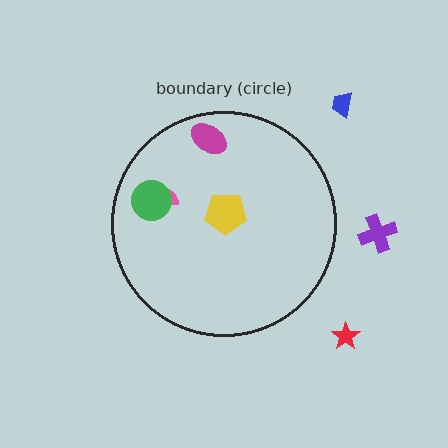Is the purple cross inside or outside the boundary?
Outside.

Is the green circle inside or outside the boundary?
Inside.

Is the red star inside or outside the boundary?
Outside.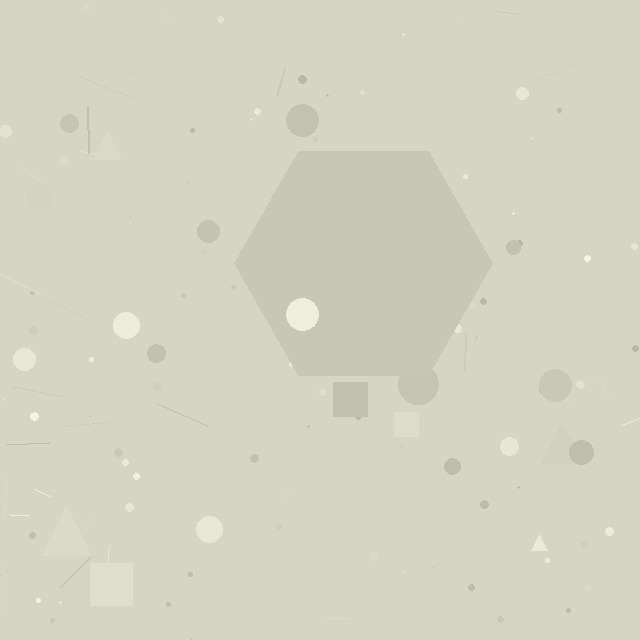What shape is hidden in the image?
A hexagon is hidden in the image.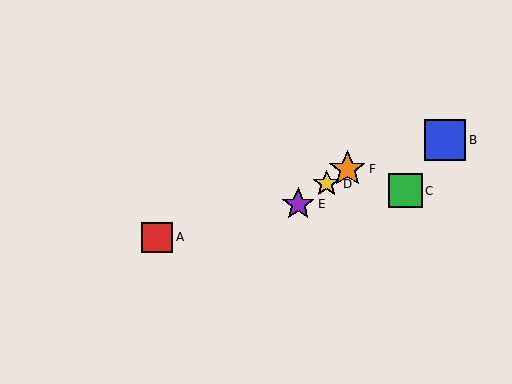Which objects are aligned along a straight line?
Objects D, E, F are aligned along a straight line.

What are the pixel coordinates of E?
Object E is at (298, 204).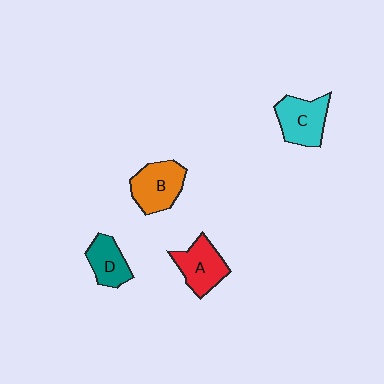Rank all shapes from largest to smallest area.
From largest to smallest: B (orange), C (cyan), A (red), D (teal).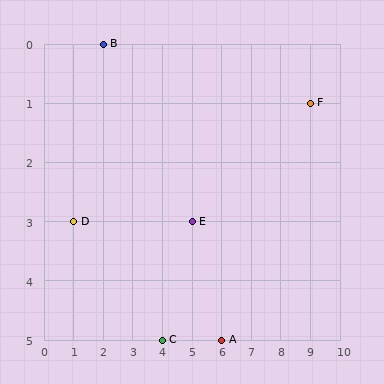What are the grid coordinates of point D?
Point D is at grid coordinates (1, 3).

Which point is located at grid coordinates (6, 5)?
Point A is at (6, 5).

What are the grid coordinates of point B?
Point B is at grid coordinates (2, 0).